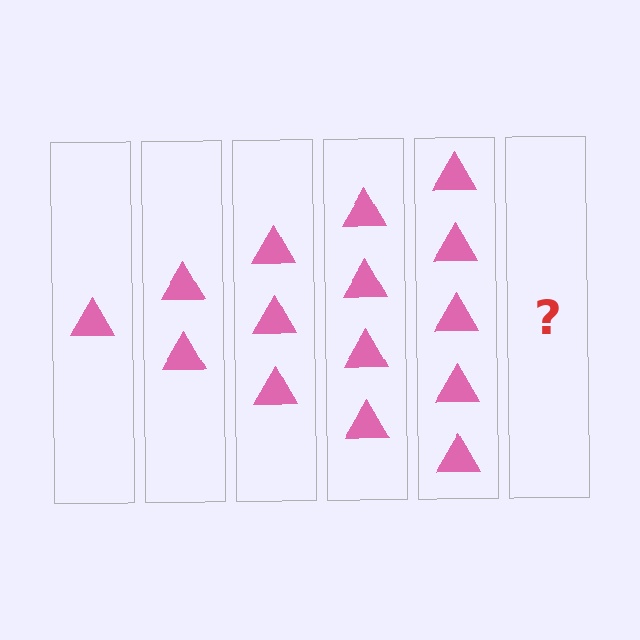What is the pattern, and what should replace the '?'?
The pattern is that each step adds one more triangle. The '?' should be 6 triangles.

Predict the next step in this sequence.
The next step is 6 triangles.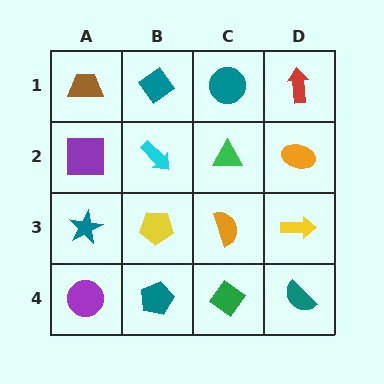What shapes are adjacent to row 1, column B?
A cyan arrow (row 2, column B), a brown trapezoid (row 1, column A), a teal circle (row 1, column C).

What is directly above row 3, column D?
An orange ellipse.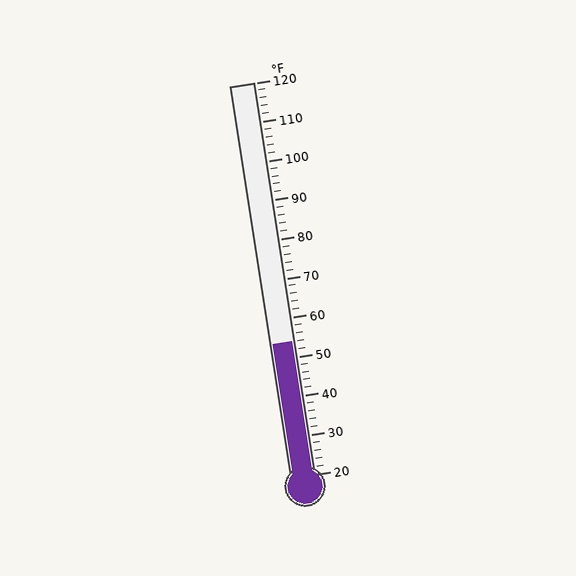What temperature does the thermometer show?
The thermometer shows approximately 54°F.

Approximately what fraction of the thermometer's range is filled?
The thermometer is filled to approximately 35% of its range.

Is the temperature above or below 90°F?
The temperature is below 90°F.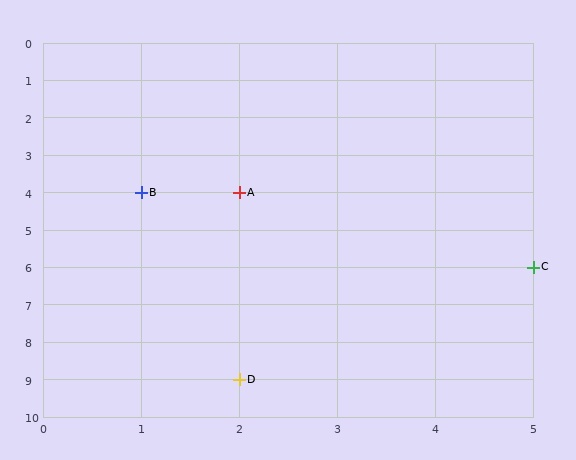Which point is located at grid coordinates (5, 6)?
Point C is at (5, 6).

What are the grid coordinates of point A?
Point A is at grid coordinates (2, 4).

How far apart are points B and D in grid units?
Points B and D are 1 column and 5 rows apart (about 5.1 grid units diagonally).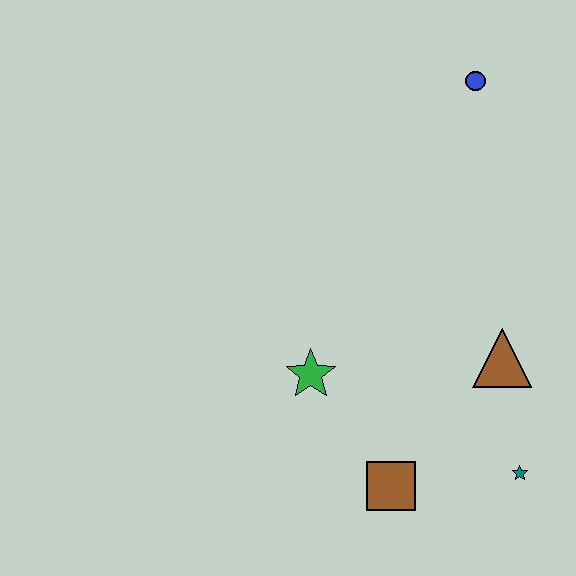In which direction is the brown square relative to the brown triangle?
The brown square is below the brown triangle.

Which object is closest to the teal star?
The brown triangle is closest to the teal star.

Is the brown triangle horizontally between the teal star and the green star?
Yes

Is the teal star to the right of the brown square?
Yes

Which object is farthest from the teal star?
The blue circle is farthest from the teal star.